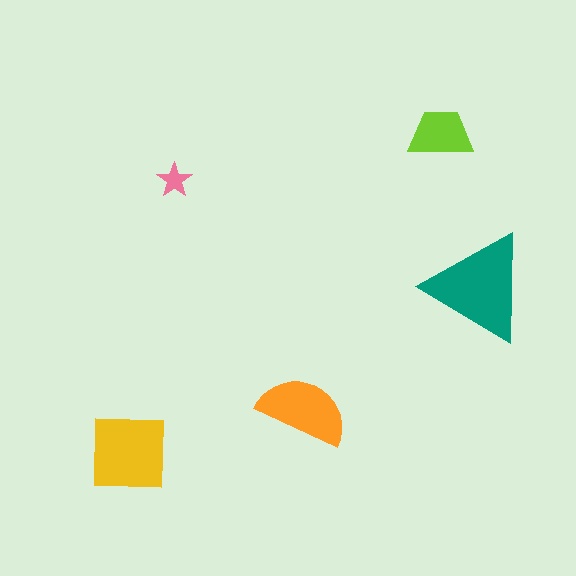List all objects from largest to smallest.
The teal triangle, the yellow square, the orange semicircle, the lime trapezoid, the pink star.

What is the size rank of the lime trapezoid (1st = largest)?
4th.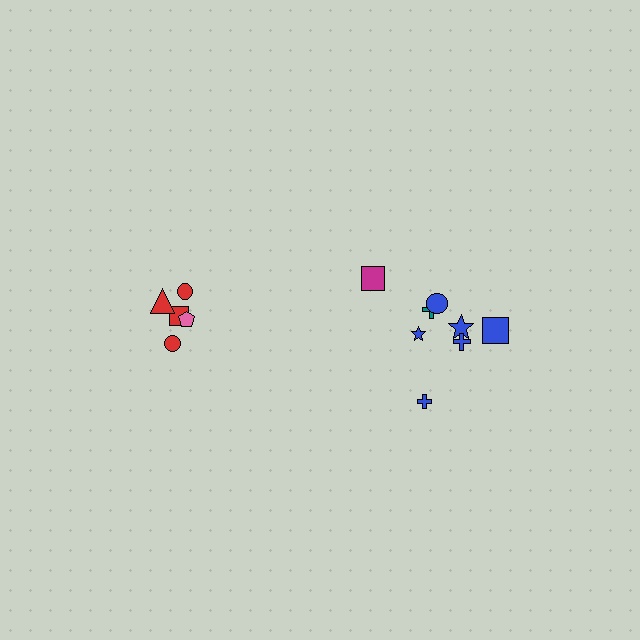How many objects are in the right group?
There are 8 objects.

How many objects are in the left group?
There are 5 objects.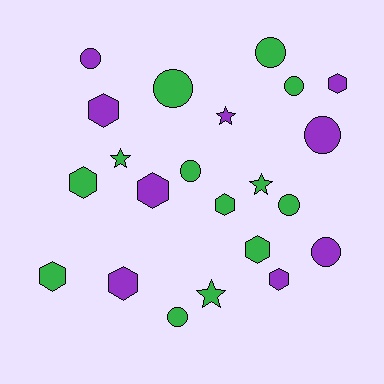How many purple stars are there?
There is 1 purple star.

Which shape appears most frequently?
Hexagon, with 9 objects.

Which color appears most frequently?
Green, with 13 objects.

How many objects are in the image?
There are 22 objects.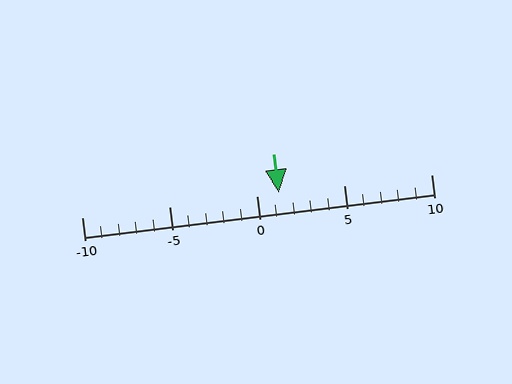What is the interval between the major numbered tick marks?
The major tick marks are spaced 5 units apart.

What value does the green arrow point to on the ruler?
The green arrow points to approximately 1.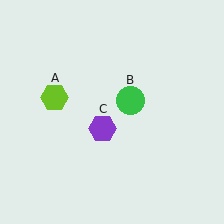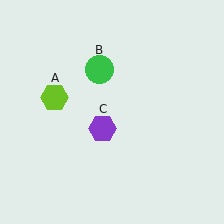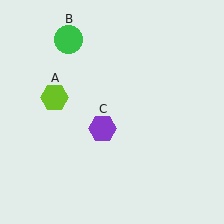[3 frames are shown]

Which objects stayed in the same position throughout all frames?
Lime hexagon (object A) and purple hexagon (object C) remained stationary.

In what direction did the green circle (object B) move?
The green circle (object B) moved up and to the left.